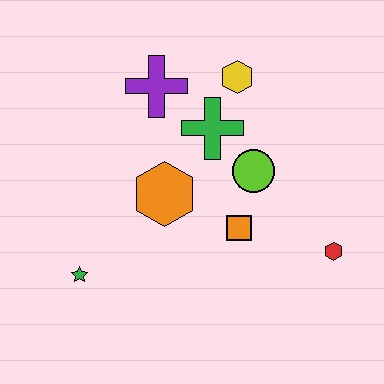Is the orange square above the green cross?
No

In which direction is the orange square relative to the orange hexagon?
The orange square is to the right of the orange hexagon.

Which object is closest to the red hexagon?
The orange square is closest to the red hexagon.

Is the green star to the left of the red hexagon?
Yes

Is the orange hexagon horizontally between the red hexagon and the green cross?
No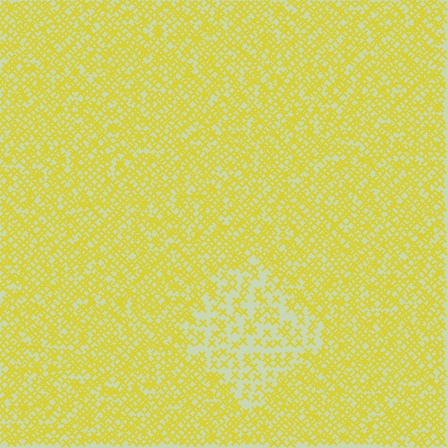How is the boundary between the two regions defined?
The boundary is defined by a change in element density (approximately 2.1x ratio). All elements are the same color, size, and shape.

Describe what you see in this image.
The image contains small yellow elements arranged at two different densities. A diamond-shaped region is visible where the elements are less densely packed than the surrounding area.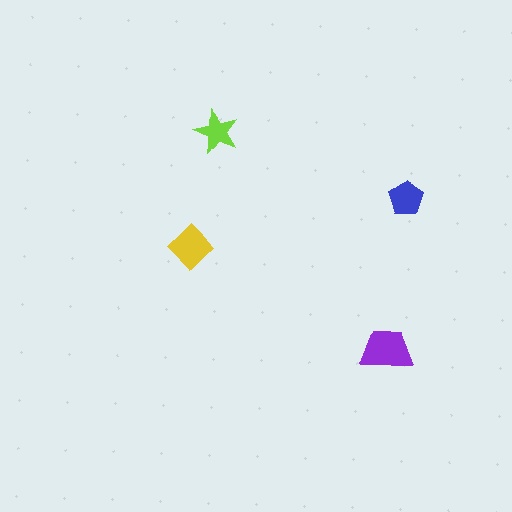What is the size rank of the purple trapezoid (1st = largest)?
1st.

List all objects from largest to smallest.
The purple trapezoid, the yellow diamond, the blue pentagon, the lime star.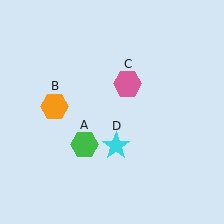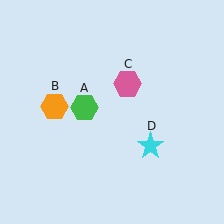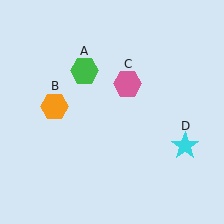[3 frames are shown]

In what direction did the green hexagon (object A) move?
The green hexagon (object A) moved up.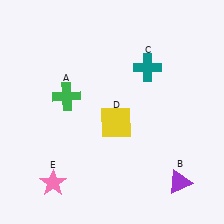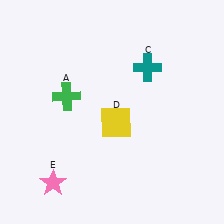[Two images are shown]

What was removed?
The purple triangle (B) was removed in Image 2.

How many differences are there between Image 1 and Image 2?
There is 1 difference between the two images.